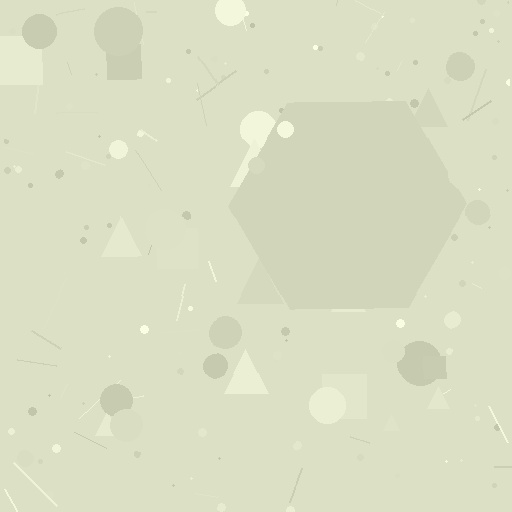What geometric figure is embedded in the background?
A hexagon is embedded in the background.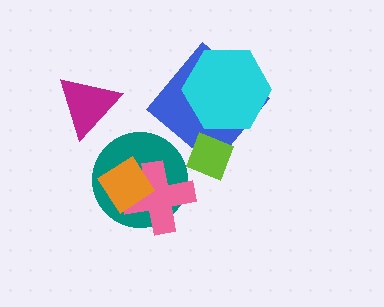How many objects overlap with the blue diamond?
2 objects overlap with the blue diamond.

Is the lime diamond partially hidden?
No, no other shape covers it.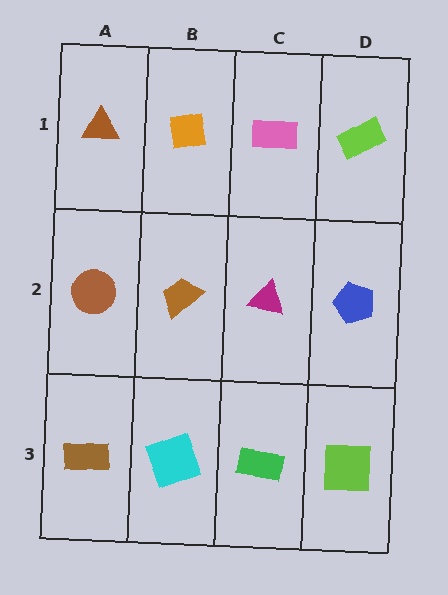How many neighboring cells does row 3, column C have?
3.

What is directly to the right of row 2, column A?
A brown trapezoid.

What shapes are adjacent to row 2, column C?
A pink rectangle (row 1, column C), a green rectangle (row 3, column C), a brown trapezoid (row 2, column B), a blue pentagon (row 2, column D).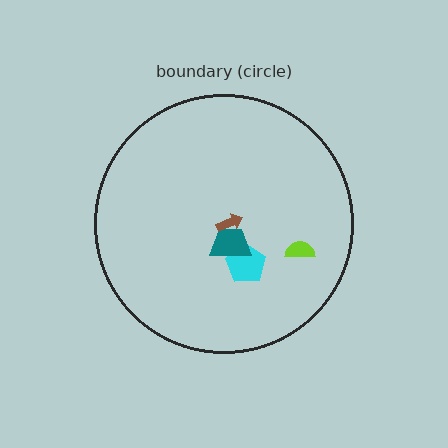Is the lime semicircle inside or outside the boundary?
Inside.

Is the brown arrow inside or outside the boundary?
Inside.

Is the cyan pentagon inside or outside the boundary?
Inside.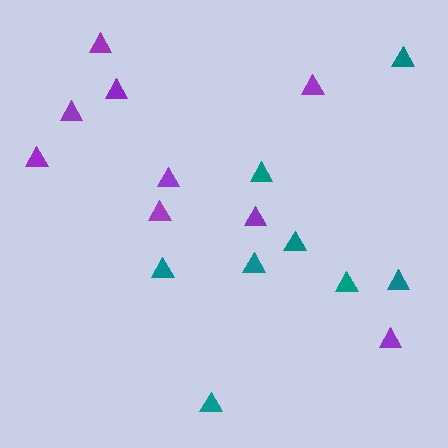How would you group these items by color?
There are 2 groups: one group of teal triangles (8) and one group of purple triangles (9).